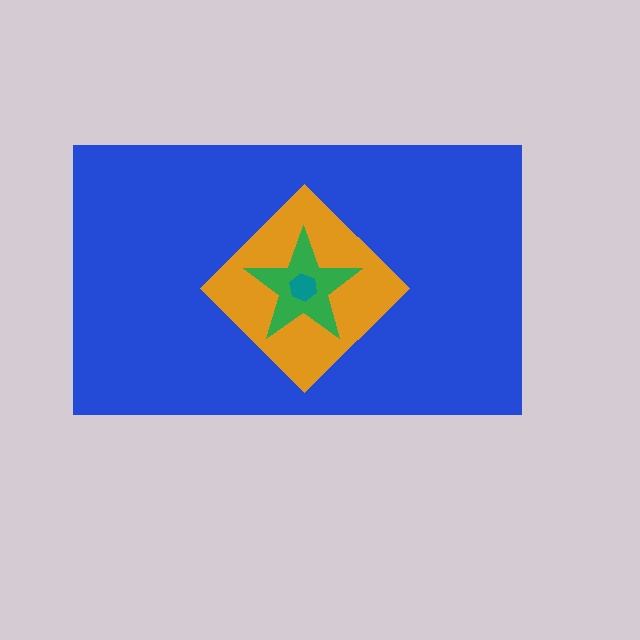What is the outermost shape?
The blue rectangle.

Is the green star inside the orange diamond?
Yes.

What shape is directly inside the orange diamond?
The green star.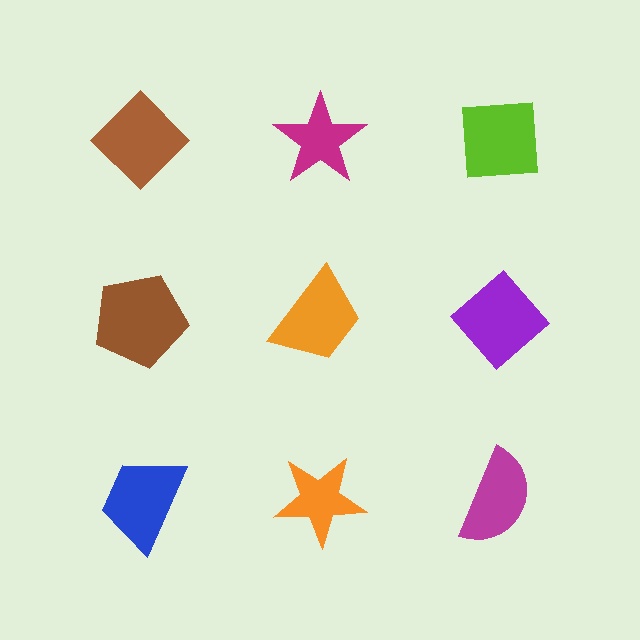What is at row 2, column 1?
A brown pentagon.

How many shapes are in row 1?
3 shapes.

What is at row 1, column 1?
A brown diamond.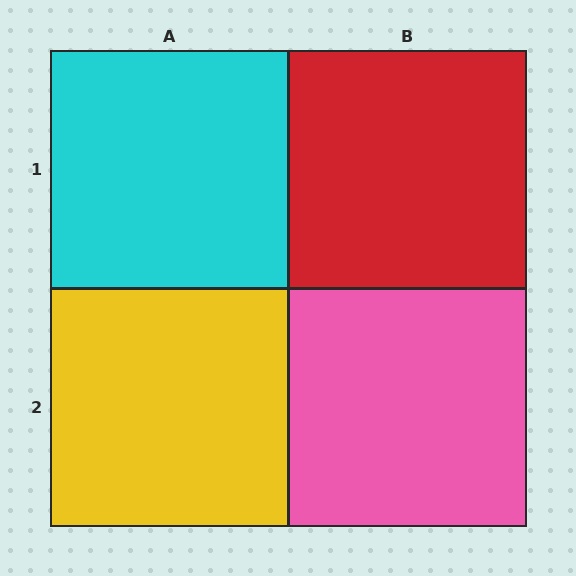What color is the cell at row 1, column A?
Cyan.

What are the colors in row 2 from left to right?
Yellow, pink.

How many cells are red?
1 cell is red.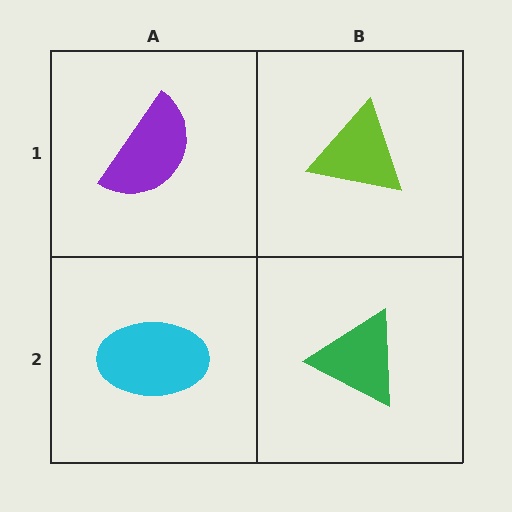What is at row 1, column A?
A purple semicircle.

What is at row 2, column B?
A green triangle.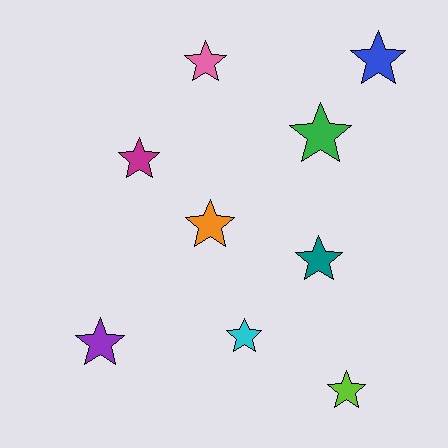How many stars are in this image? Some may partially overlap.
There are 9 stars.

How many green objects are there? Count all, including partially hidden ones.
There is 1 green object.